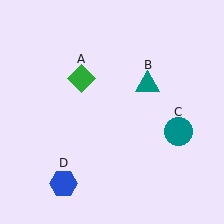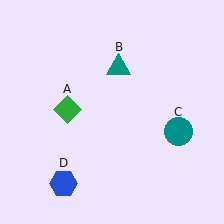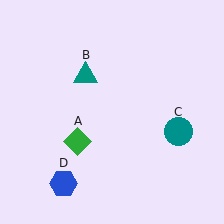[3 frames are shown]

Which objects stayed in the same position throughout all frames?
Teal circle (object C) and blue hexagon (object D) remained stationary.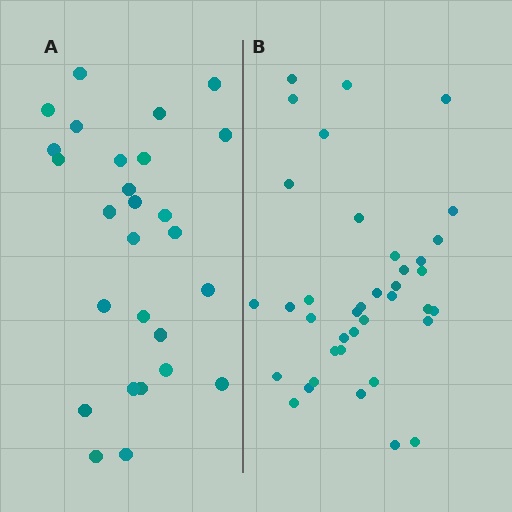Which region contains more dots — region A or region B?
Region B (the right region) has more dots.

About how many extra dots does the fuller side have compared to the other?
Region B has roughly 12 or so more dots than region A.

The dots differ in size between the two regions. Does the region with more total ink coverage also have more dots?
No. Region A has more total ink coverage because its dots are larger, but region B actually contains more individual dots. Total area can be misleading — the number of items is what matters here.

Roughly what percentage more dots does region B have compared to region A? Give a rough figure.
About 40% more.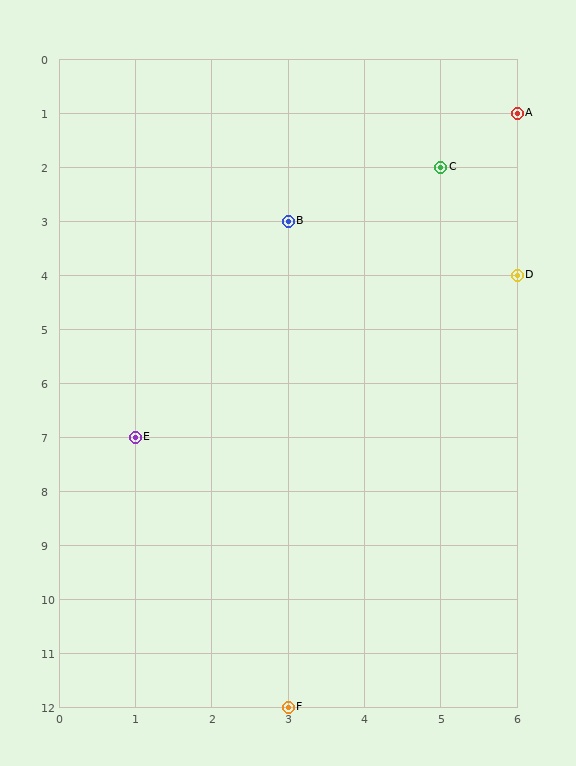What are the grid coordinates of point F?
Point F is at grid coordinates (3, 12).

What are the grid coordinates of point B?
Point B is at grid coordinates (3, 3).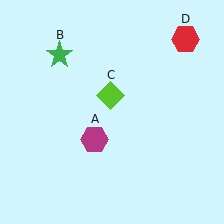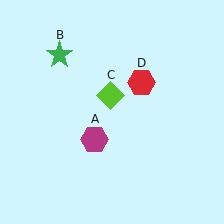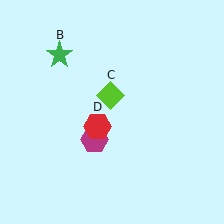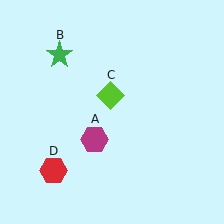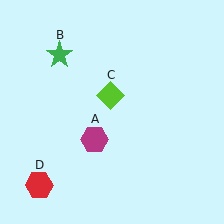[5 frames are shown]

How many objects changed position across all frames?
1 object changed position: red hexagon (object D).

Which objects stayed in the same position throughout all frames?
Magenta hexagon (object A) and green star (object B) and lime diamond (object C) remained stationary.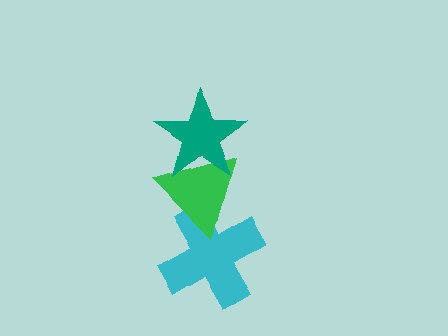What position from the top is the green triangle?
The green triangle is 2nd from the top.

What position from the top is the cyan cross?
The cyan cross is 3rd from the top.